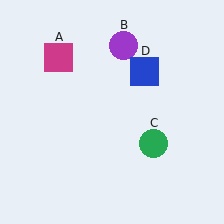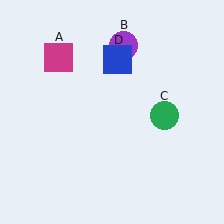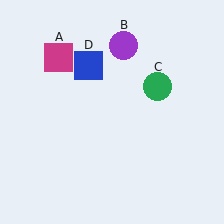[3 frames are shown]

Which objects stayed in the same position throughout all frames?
Magenta square (object A) and purple circle (object B) remained stationary.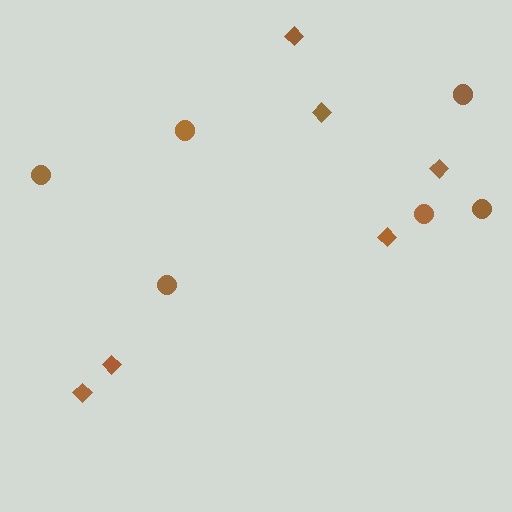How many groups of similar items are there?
There are 2 groups: one group of circles (6) and one group of diamonds (6).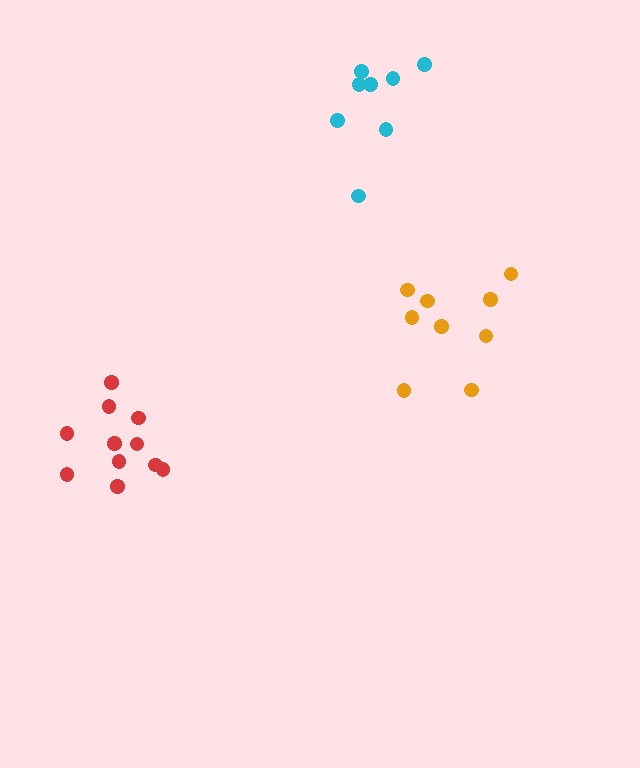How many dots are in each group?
Group 1: 9 dots, Group 2: 8 dots, Group 3: 11 dots (28 total).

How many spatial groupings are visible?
There are 3 spatial groupings.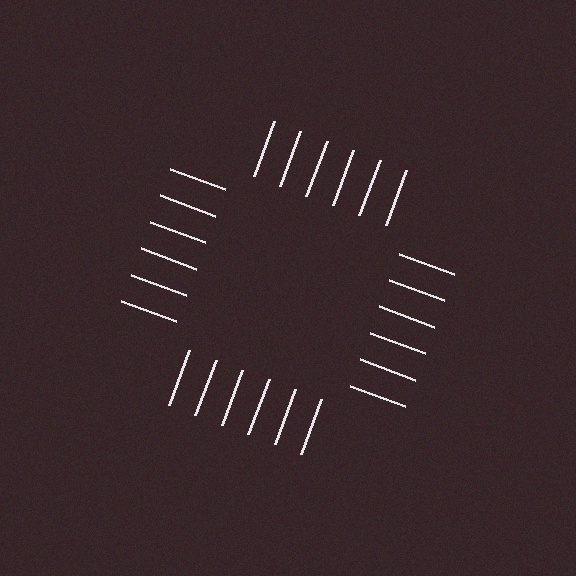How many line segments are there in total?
24 — 6 along each of the 4 edges.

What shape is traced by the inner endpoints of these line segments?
An illusory square — the line segments terminate on its edges but no continuous stroke is drawn.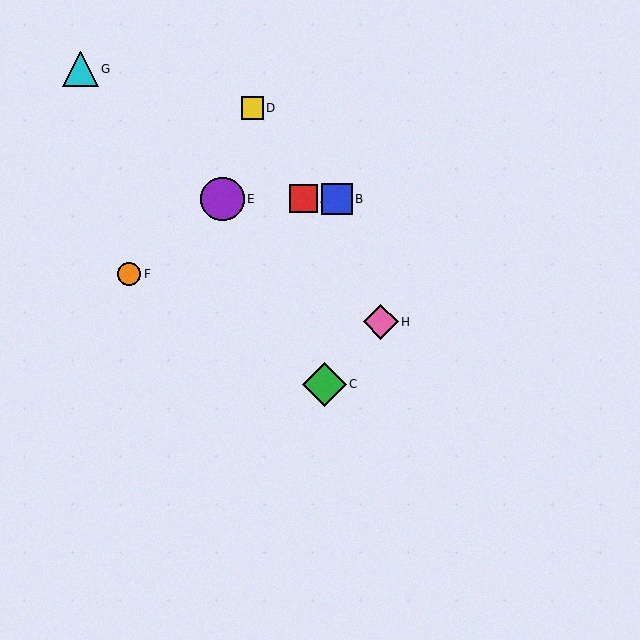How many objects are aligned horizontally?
3 objects (A, B, E) are aligned horizontally.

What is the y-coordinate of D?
Object D is at y≈108.